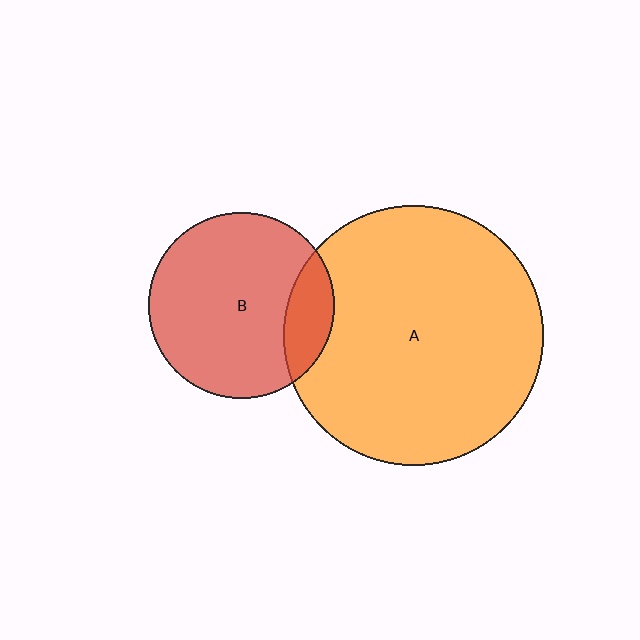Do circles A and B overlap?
Yes.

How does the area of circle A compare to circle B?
Approximately 1.9 times.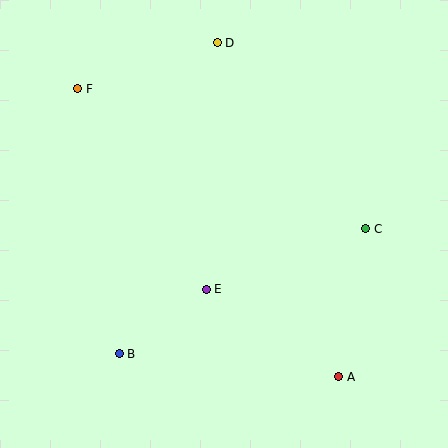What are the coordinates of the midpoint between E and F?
The midpoint between E and F is at (142, 189).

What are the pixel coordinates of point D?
Point D is at (217, 43).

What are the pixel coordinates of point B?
Point B is at (119, 354).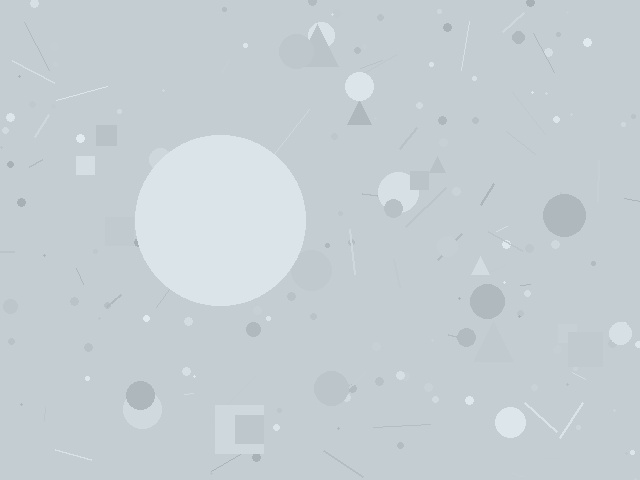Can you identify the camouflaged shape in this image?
The camouflaged shape is a circle.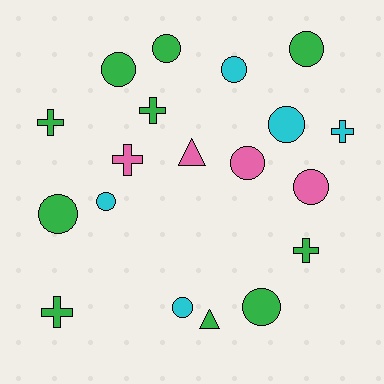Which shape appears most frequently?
Circle, with 11 objects.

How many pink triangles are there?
There is 1 pink triangle.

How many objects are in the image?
There are 19 objects.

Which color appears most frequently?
Green, with 10 objects.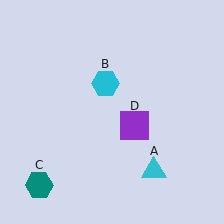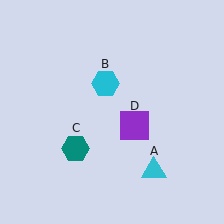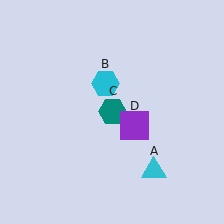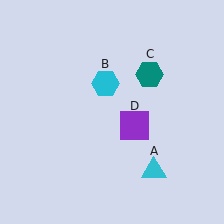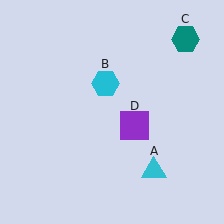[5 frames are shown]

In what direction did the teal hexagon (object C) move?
The teal hexagon (object C) moved up and to the right.